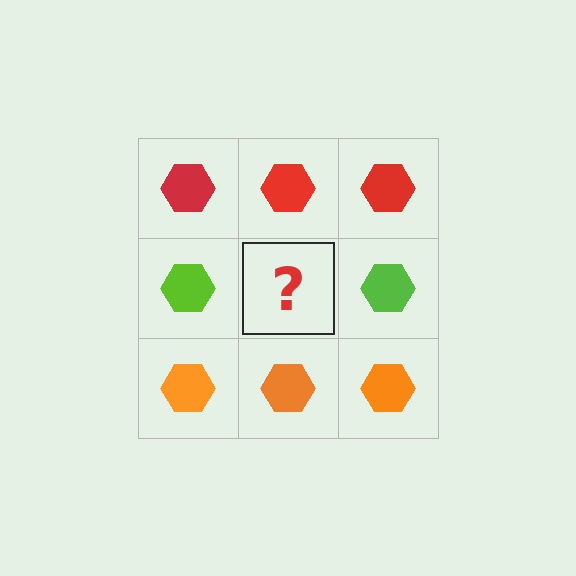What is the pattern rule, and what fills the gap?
The rule is that each row has a consistent color. The gap should be filled with a lime hexagon.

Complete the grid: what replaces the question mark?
The question mark should be replaced with a lime hexagon.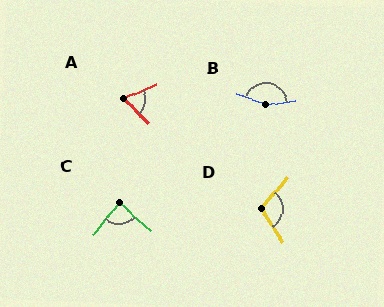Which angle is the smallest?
A, at approximately 67 degrees.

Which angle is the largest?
B, at approximately 152 degrees.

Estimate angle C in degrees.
Approximately 85 degrees.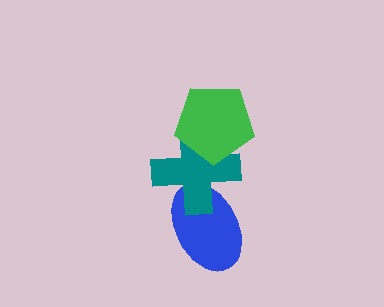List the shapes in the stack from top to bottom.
From top to bottom: the green pentagon, the teal cross, the blue ellipse.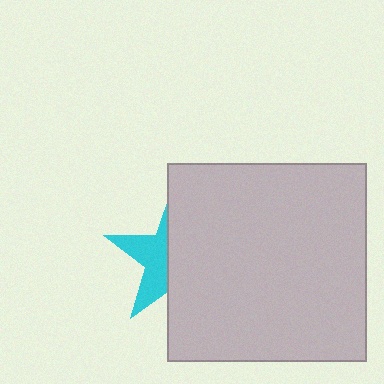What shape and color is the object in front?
The object in front is a light gray square.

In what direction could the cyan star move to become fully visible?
The cyan star could move left. That would shift it out from behind the light gray square entirely.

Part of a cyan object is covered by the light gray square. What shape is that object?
It is a star.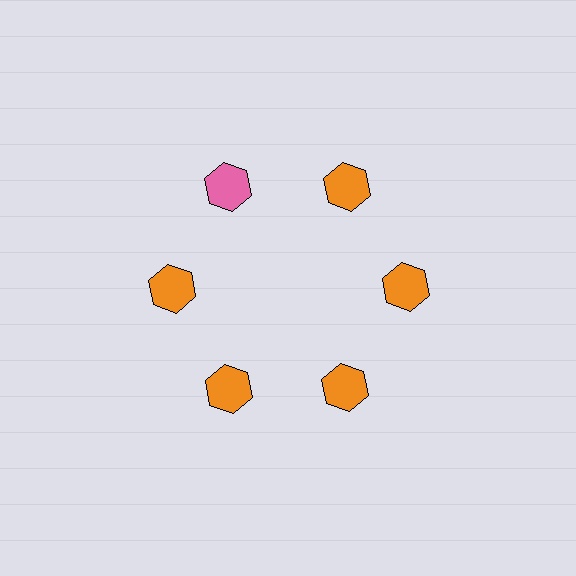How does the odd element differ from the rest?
It has a different color: pink instead of orange.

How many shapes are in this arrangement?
There are 6 shapes arranged in a ring pattern.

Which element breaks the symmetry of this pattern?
The pink hexagon at roughly the 11 o'clock position breaks the symmetry. All other shapes are orange hexagons.